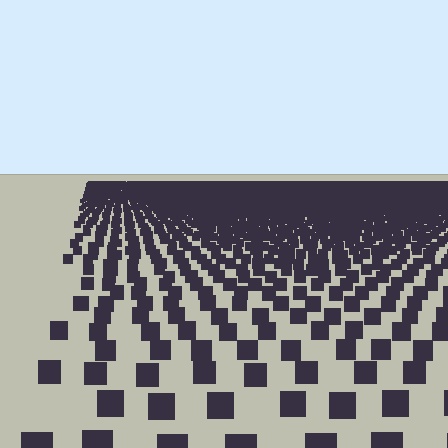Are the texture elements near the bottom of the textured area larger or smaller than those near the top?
Larger. Near the bottom, elements are closer to the viewer and appear at a bigger on-screen size.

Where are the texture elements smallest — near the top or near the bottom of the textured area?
Near the top.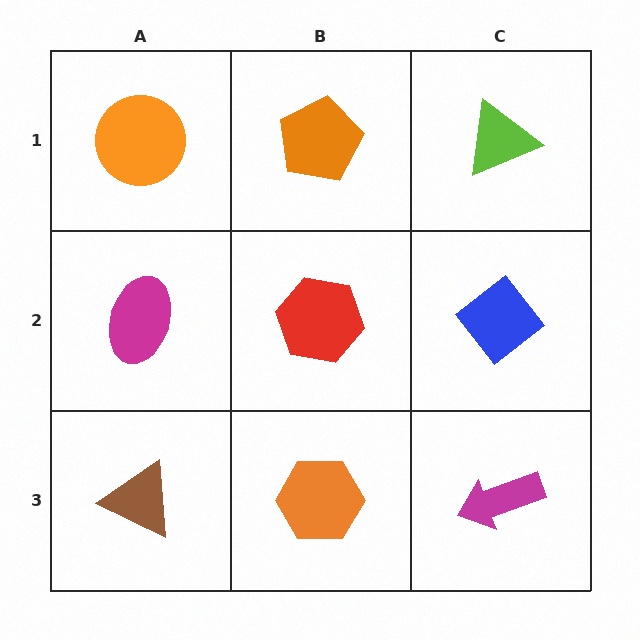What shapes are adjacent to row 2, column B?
An orange pentagon (row 1, column B), an orange hexagon (row 3, column B), a magenta ellipse (row 2, column A), a blue diamond (row 2, column C).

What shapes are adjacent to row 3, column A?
A magenta ellipse (row 2, column A), an orange hexagon (row 3, column B).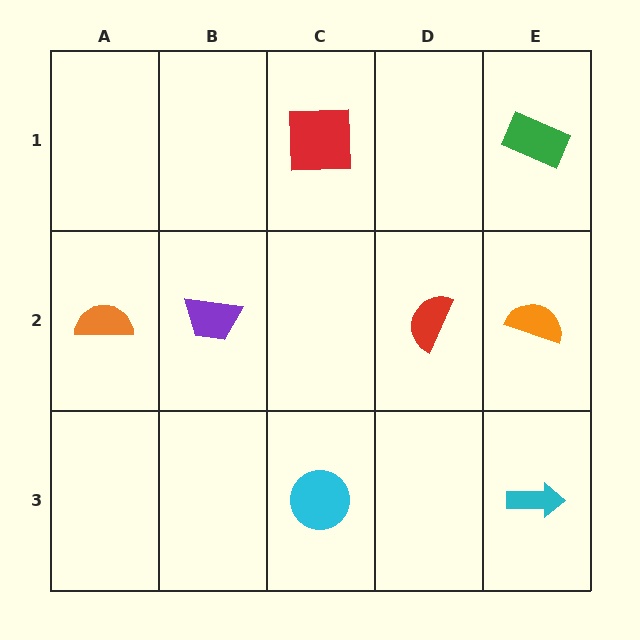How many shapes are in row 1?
2 shapes.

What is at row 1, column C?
A red square.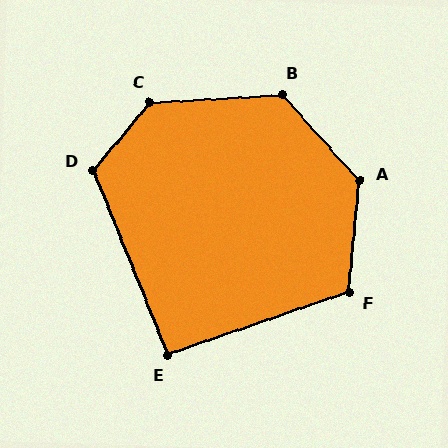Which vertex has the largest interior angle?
C, at approximately 134 degrees.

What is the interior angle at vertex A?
Approximately 133 degrees (obtuse).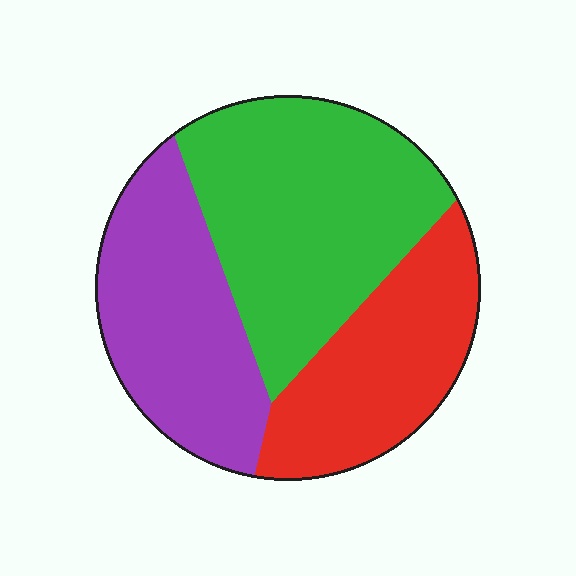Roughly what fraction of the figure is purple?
Purple covers 31% of the figure.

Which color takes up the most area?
Green, at roughly 40%.